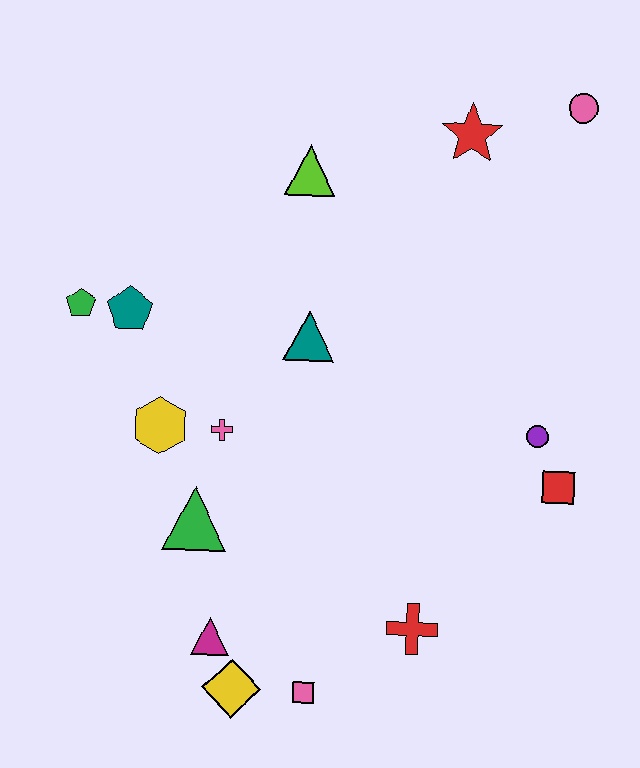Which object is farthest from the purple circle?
The green pentagon is farthest from the purple circle.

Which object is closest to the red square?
The purple circle is closest to the red square.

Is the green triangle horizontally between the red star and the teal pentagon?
Yes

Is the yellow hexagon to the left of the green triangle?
Yes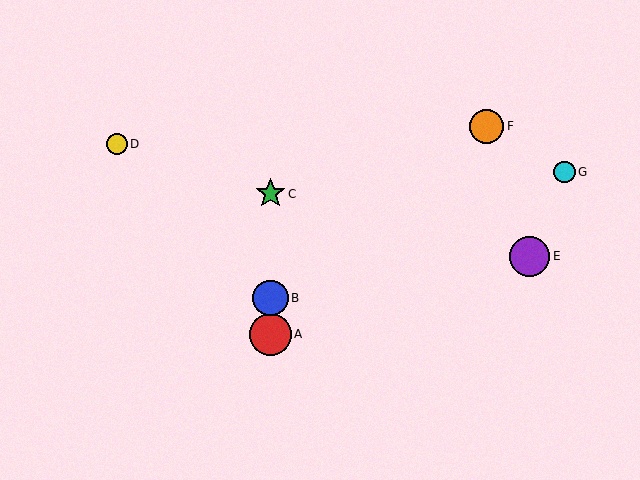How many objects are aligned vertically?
3 objects (A, B, C) are aligned vertically.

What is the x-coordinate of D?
Object D is at x≈117.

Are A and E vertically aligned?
No, A is at x≈270 and E is at x≈529.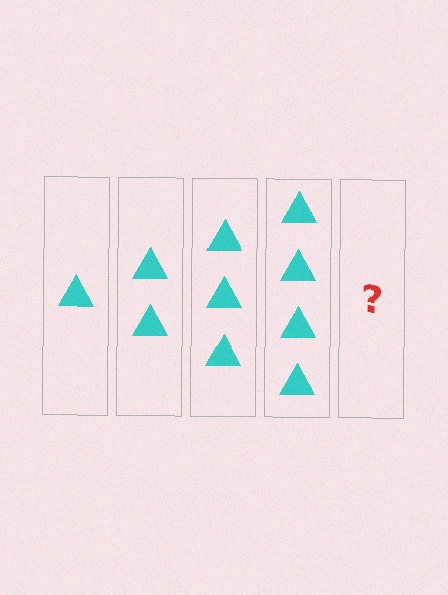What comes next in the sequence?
The next element should be 5 triangles.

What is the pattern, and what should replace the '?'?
The pattern is that each step adds one more triangle. The '?' should be 5 triangles.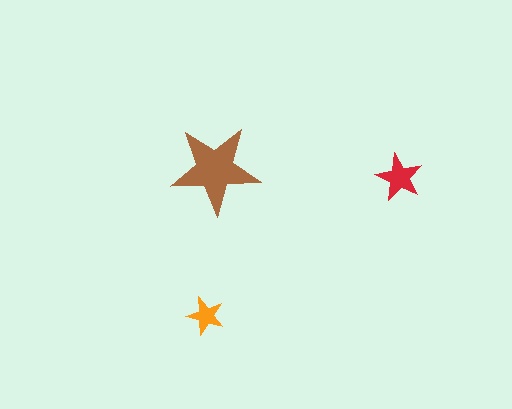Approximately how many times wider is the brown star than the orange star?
About 2.5 times wider.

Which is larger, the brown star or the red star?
The brown one.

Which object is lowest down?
The orange star is bottommost.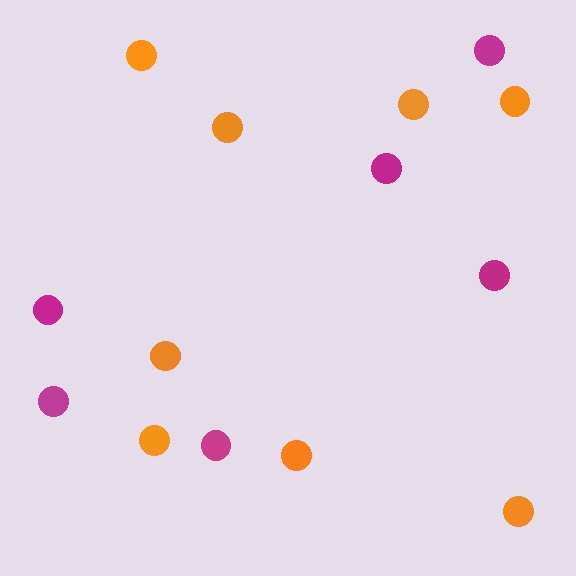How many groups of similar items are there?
There are 2 groups: one group of magenta circles (6) and one group of orange circles (8).